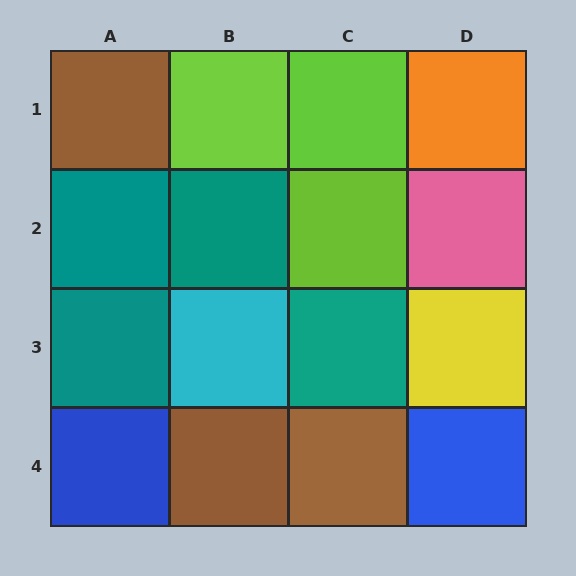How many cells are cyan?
1 cell is cyan.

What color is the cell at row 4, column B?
Brown.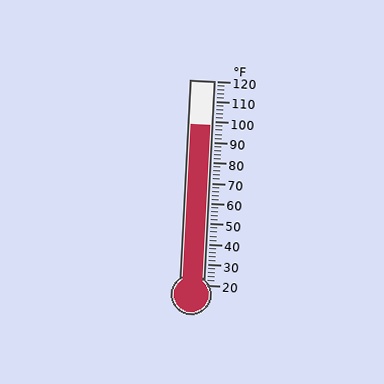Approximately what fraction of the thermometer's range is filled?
The thermometer is filled to approximately 80% of its range.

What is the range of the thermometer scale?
The thermometer scale ranges from 20°F to 120°F.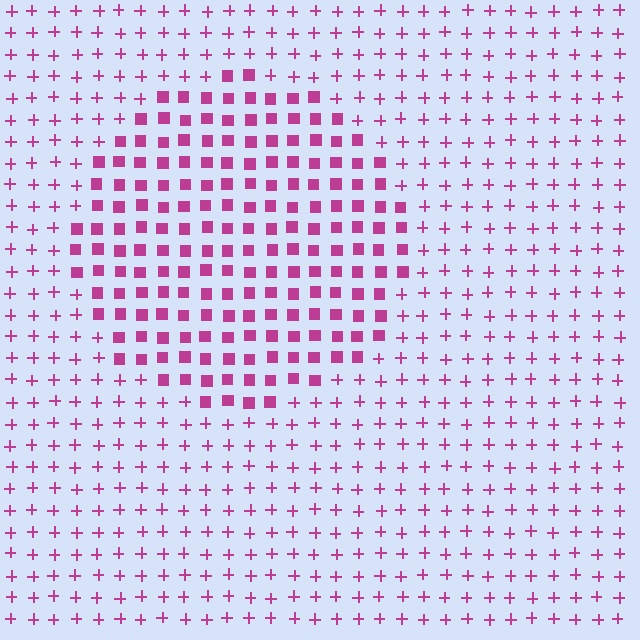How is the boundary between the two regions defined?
The boundary is defined by a change in element shape: squares inside vs. plus signs outside. All elements share the same color and spacing.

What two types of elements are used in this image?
The image uses squares inside the circle region and plus signs outside it.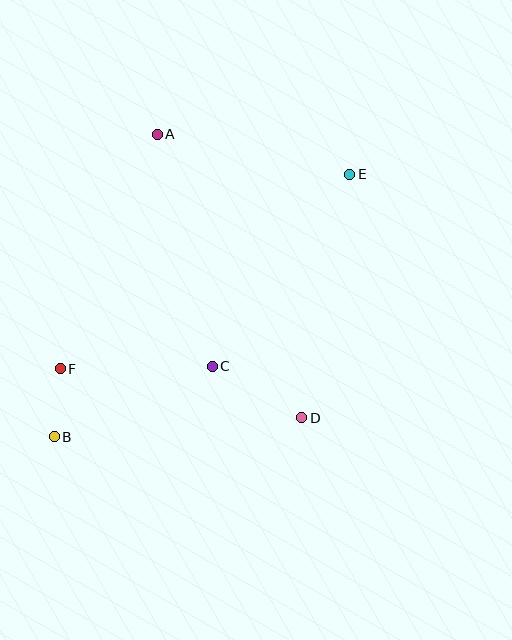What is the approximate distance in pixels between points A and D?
The distance between A and D is approximately 318 pixels.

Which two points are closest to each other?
Points B and F are closest to each other.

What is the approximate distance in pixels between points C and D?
The distance between C and D is approximately 103 pixels.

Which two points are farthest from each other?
Points B and E are farthest from each other.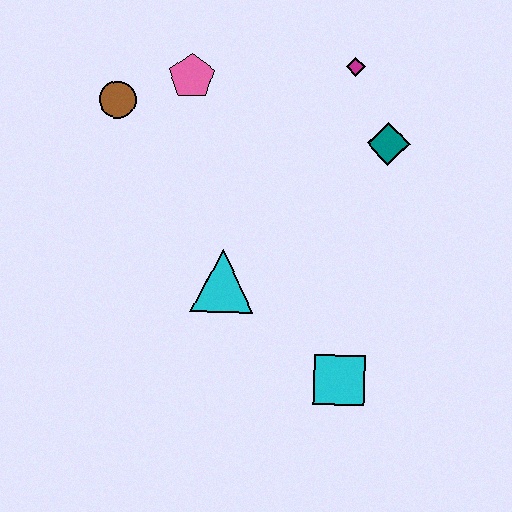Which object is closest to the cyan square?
The cyan triangle is closest to the cyan square.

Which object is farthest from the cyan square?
The brown circle is farthest from the cyan square.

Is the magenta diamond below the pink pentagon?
No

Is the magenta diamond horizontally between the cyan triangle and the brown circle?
No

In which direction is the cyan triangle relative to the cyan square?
The cyan triangle is to the left of the cyan square.